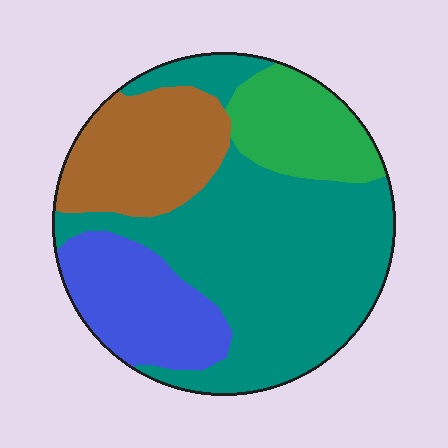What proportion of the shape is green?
Green takes up about one eighth (1/8) of the shape.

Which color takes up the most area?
Teal, at roughly 50%.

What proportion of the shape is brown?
Brown covers about 20% of the shape.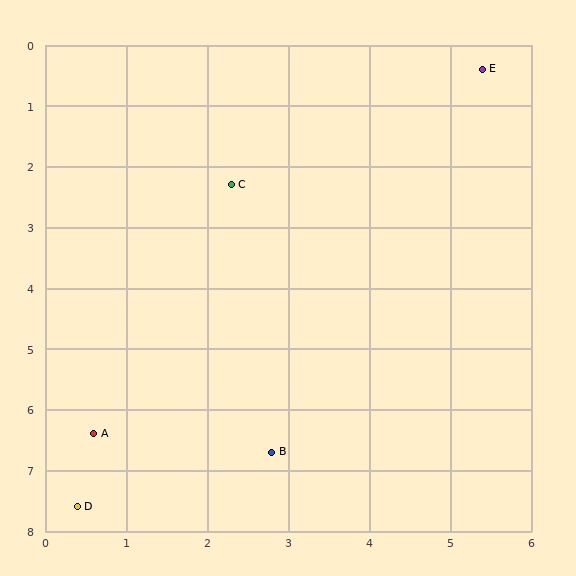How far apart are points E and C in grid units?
Points E and C are about 3.6 grid units apart.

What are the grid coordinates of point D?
Point D is at approximately (0.4, 7.6).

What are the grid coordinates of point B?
Point B is at approximately (2.8, 6.7).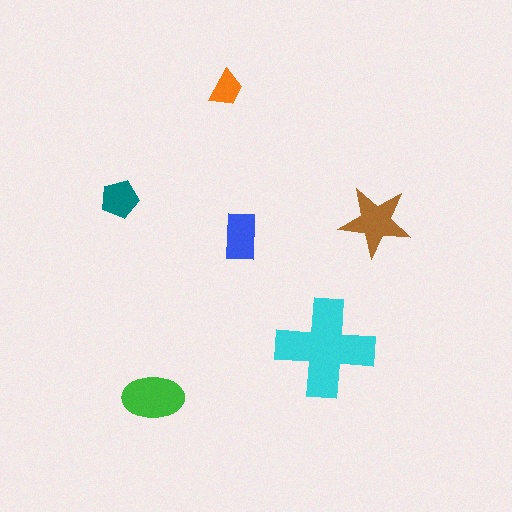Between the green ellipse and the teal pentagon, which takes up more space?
The green ellipse.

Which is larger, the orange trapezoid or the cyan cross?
The cyan cross.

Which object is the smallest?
The orange trapezoid.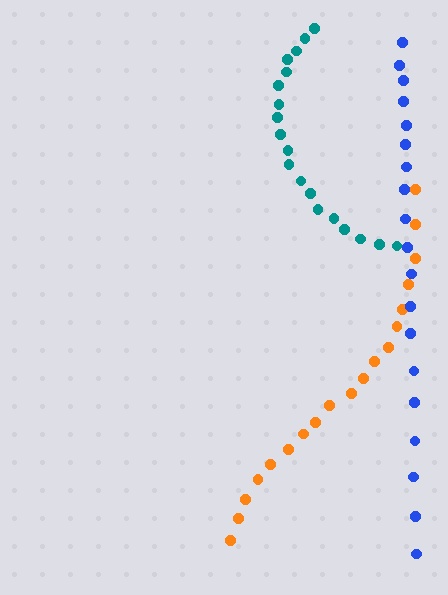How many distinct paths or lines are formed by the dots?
There are 3 distinct paths.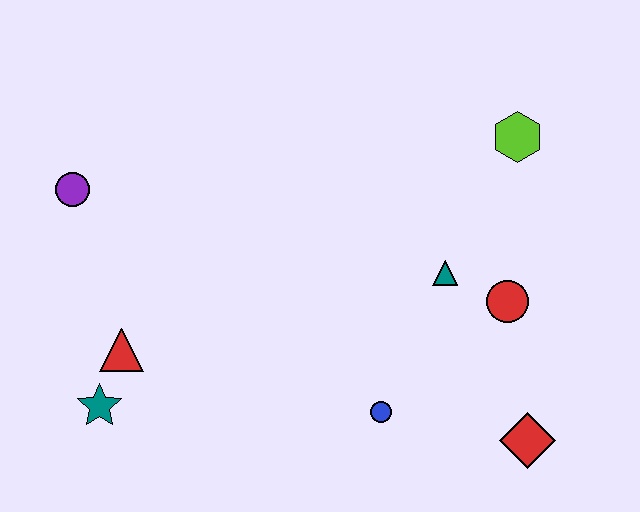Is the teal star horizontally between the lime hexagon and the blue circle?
No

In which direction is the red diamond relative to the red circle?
The red diamond is below the red circle.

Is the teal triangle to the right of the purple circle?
Yes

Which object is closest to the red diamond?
The red circle is closest to the red diamond.